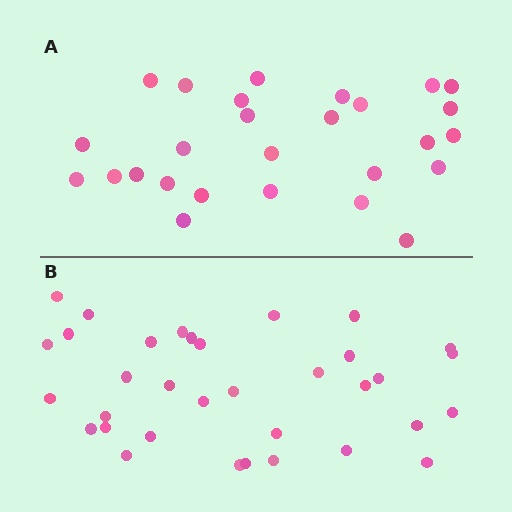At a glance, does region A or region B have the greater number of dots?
Region B (the bottom region) has more dots.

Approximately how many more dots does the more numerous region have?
Region B has roughly 8 or so more dots than region A.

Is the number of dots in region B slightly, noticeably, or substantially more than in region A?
Region B has noticeably more, but not dramatically so. The ratio is roughly 1.3 to 1.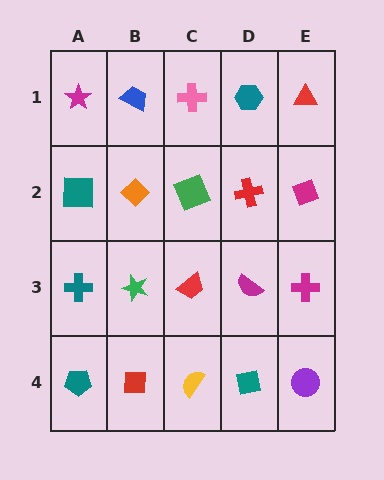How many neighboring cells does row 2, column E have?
3.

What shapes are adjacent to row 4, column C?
A red trapezoid (row 3, column C), a red square (row 4, column B), a teal square (row 4, column D).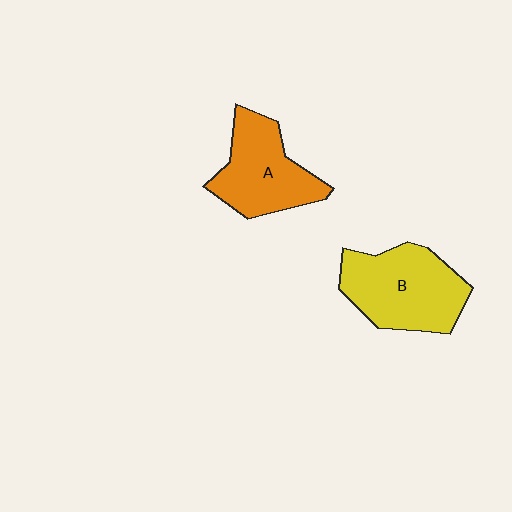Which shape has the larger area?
Shape B (yellow).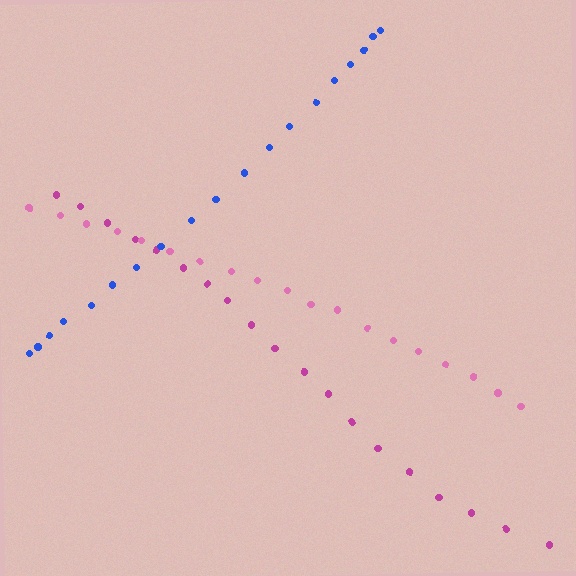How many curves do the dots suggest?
There are 3 distinct paths.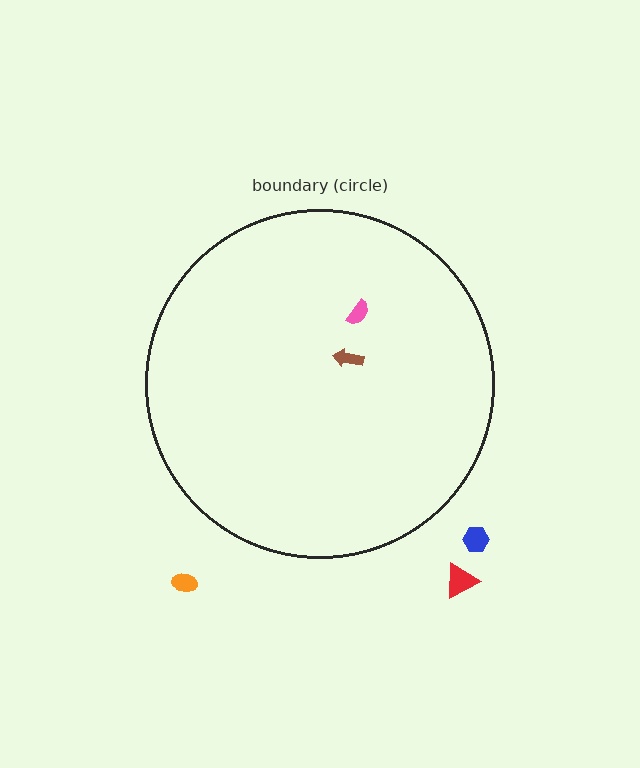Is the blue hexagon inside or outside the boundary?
Outside.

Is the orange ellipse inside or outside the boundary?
Outside.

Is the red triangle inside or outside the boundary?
Outside.